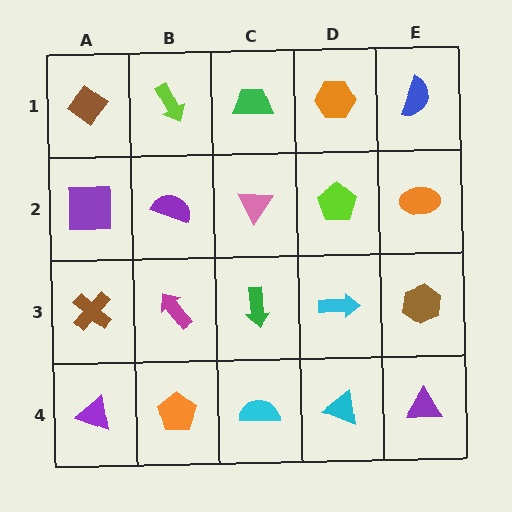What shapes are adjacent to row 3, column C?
A pink triangle (row 2, column C), a cyan semicircle (row 4, column C), a magenta arrow (row 3, column B), a cyan arrow (row 3, column D).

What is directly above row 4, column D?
A cyan arrow.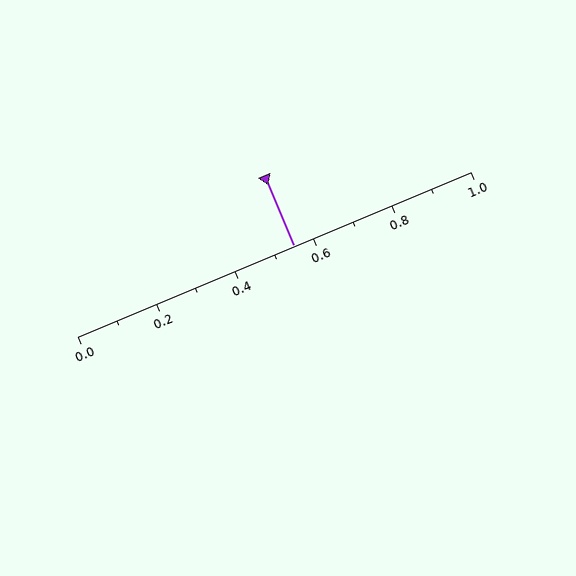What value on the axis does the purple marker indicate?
The marker indicates approximately 0.55.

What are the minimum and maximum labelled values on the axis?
The axis runs from 0.0 to 1.0.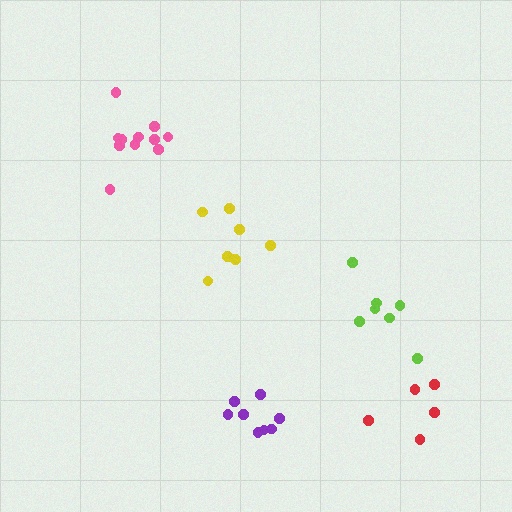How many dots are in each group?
Group 1: 7 dots, Group 2: 8 dots, Group 3: 5 dots, Group 4: 7 dots, Group 5: 11 dots (38 total).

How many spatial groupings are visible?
There are 5 spatial groupings.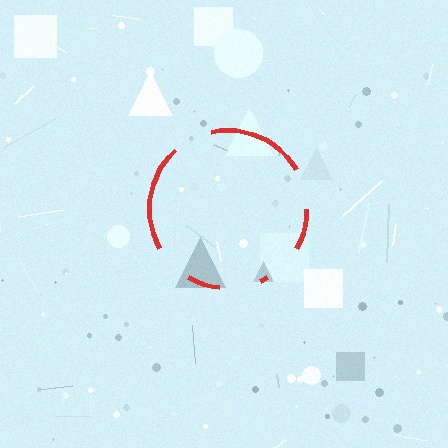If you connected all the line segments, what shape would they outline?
They would outline a circle.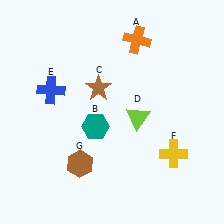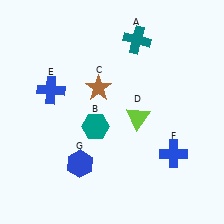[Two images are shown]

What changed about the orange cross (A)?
In Image 1, A is orange. In Image 2, it changed to teal.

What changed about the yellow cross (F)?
In Image 1, F is yellow. In Image 2, it changed to blue.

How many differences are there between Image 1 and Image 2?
There are 3 differences between the two images.